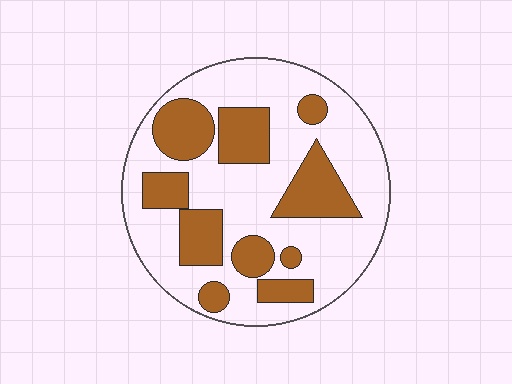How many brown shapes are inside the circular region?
10.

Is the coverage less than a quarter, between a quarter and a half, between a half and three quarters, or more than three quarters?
Between a quarter and a half.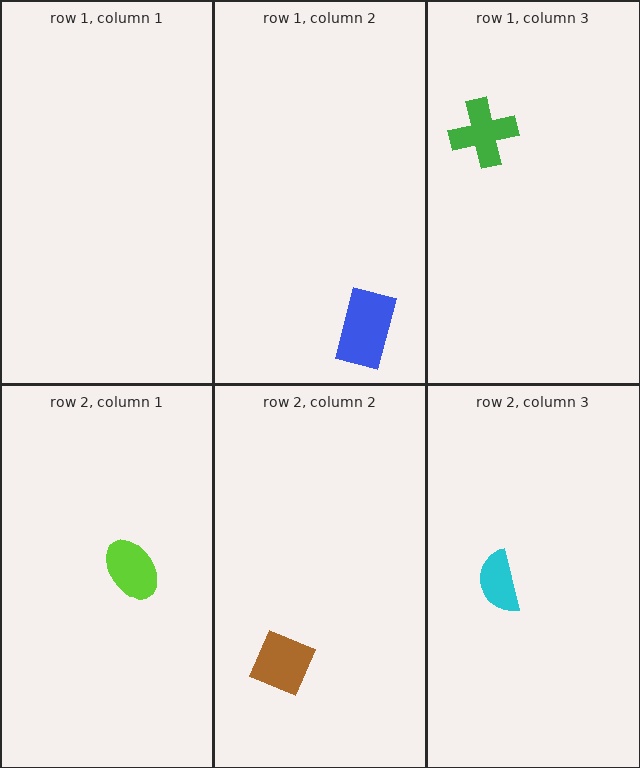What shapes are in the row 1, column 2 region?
The blue rectangle.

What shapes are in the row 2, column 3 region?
The cyan semicircle.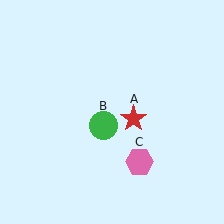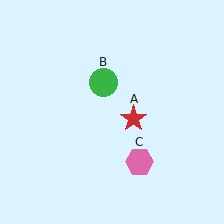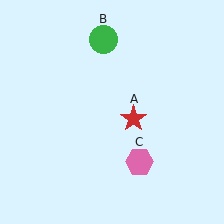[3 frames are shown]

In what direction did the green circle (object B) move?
The green circle (object B) moved up.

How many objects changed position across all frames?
1 object changed position: green circle (object B).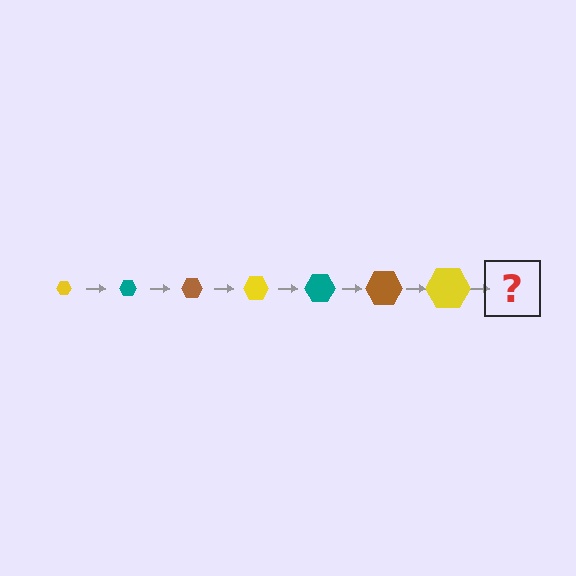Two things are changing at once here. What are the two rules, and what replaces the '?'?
The two rules are that the hexagon grows larger each step and the color cycles through yellow, teal, and brown. The '?' should be a teal hexagon, larger than the previous one.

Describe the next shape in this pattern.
It should be a teal hexagon, larger than the previous one.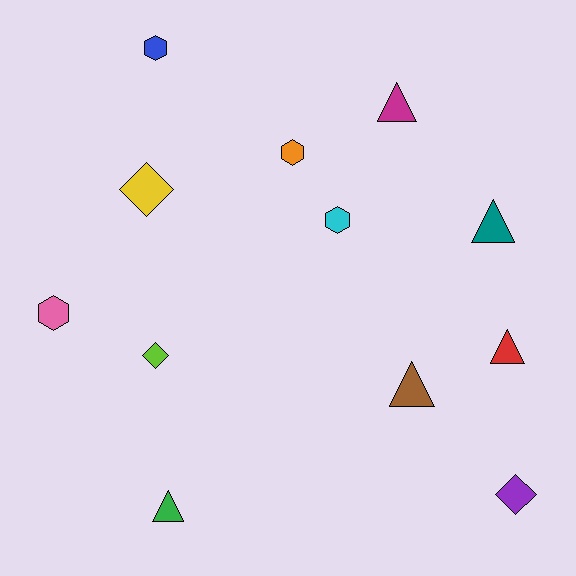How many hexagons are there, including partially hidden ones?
There are 4 hexagons.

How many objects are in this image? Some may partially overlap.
There are 12 objects.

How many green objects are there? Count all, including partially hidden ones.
There is 1 green object.